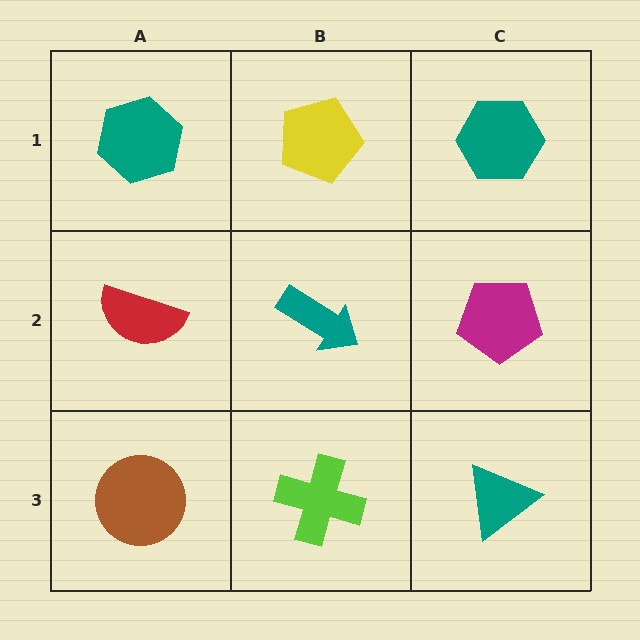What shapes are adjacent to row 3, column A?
A red semicircle (row 2, column A), a lime cross (row 3, column B).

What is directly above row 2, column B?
A yellow pentagon.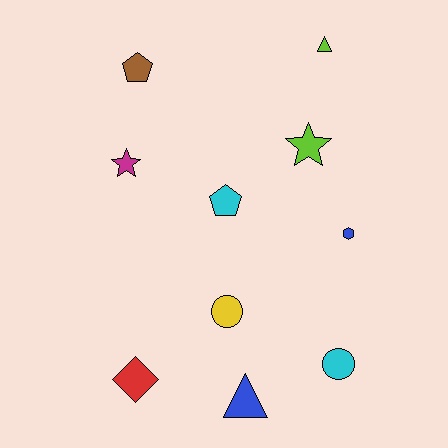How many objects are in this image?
There are 10 objects.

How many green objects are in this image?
There are no green objects.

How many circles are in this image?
There are 2 circles.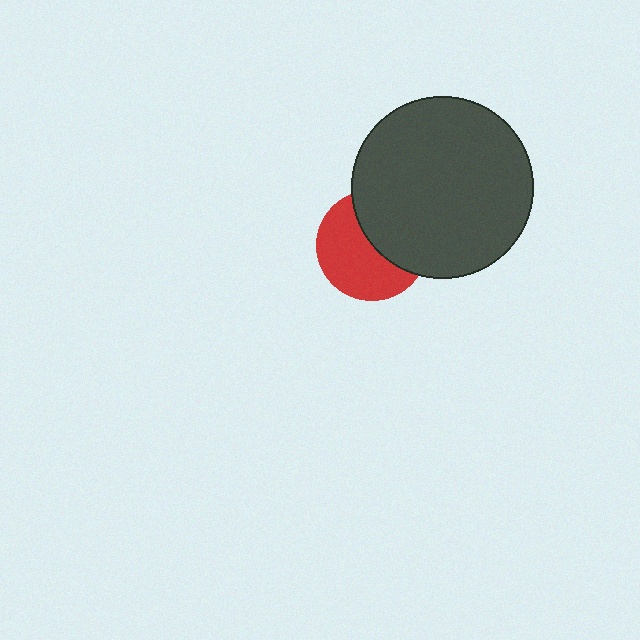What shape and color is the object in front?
The object in front is a dark gray circle.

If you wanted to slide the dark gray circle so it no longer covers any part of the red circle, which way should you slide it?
Slide it toward the upper-right — that is the most direct way to separate the two shapes.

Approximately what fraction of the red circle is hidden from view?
Roughly 44% of the red circle is hidden behind the dark gray circle.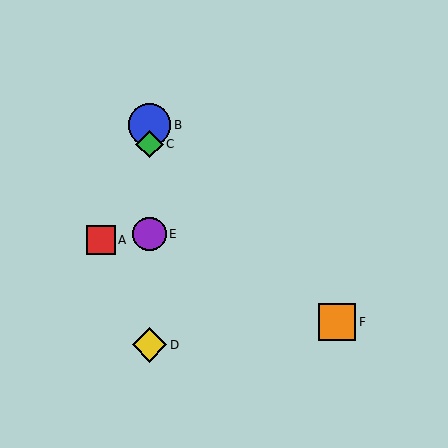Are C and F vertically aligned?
No, C is at x≈149 and F is at x≈337.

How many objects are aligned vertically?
4 objects (B, C, D, E) are aligned vertically.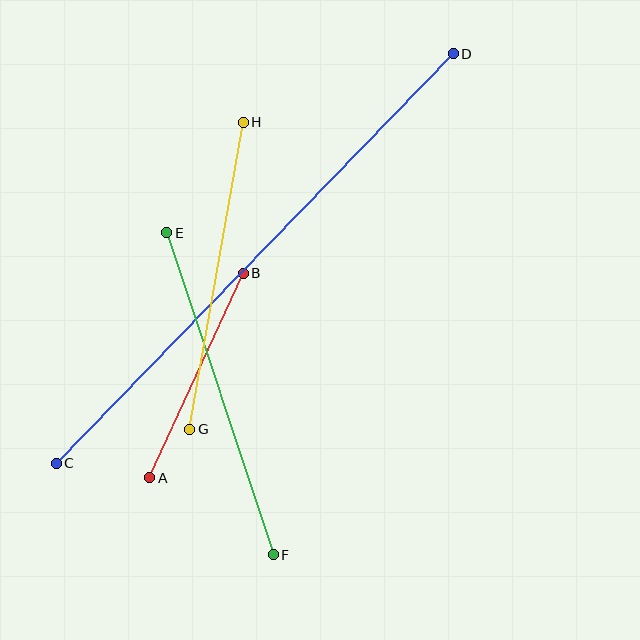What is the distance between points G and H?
The distance is approximately 312 pixels.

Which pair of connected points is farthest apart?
Points C and D are farthest apart.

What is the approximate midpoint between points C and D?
The midpoint is at approximately (255, 259) pixels.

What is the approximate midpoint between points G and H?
The midpoint is at approximately (217, 276) pixels.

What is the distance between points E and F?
The distance is approximately 339 pixels.